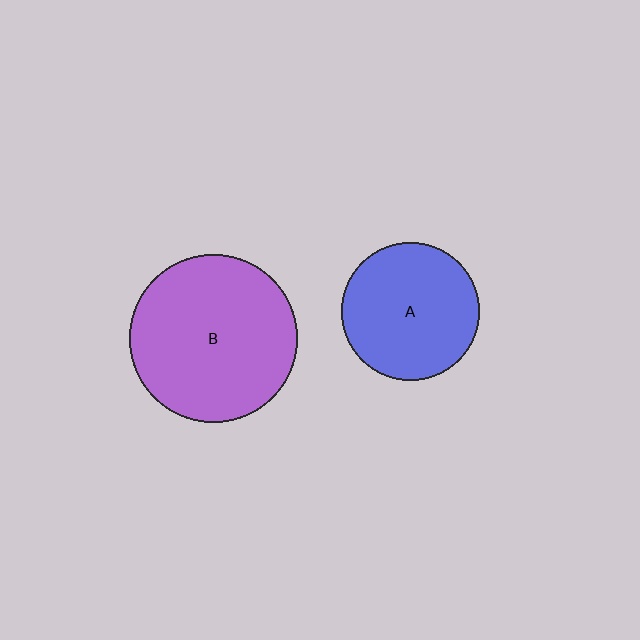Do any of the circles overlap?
No, none of the circles overlap.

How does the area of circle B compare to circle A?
Approximately 1.5 times.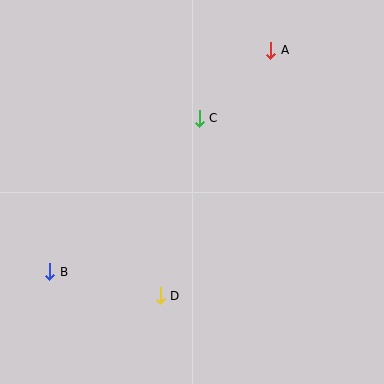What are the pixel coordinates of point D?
Point D is at (160, 296).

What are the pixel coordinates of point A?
Point A is at (271, 50).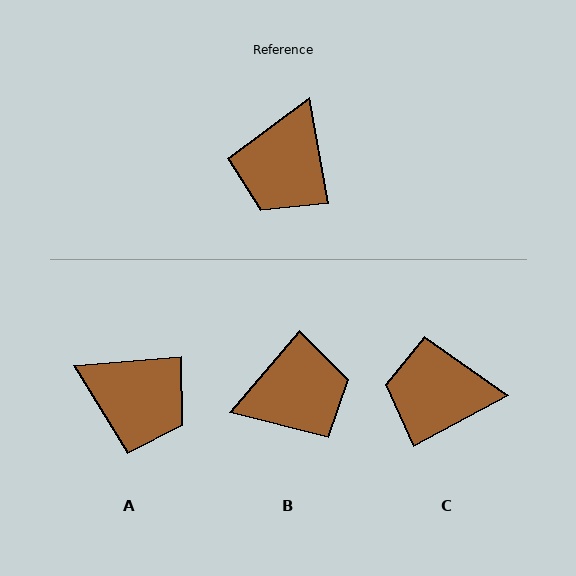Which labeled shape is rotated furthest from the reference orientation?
B, about 129 degrees away.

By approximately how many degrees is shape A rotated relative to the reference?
Approximately 85 degrees counter-clockwise.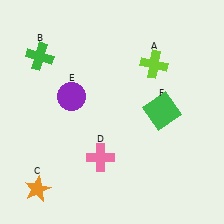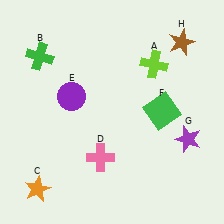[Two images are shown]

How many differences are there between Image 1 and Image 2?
There are 2 differences between the two images.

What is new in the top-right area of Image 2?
A brown star (H) was added in the top-right area of Image 2.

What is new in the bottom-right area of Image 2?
A purple star (G) was added in the bottom-right area of Image 2.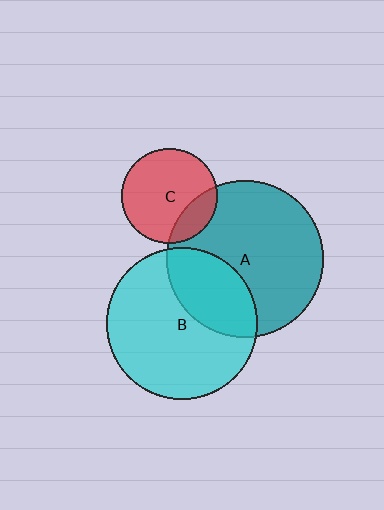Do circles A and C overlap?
Yes.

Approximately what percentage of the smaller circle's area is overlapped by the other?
Approximately 20%.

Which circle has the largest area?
Circle A (teal).